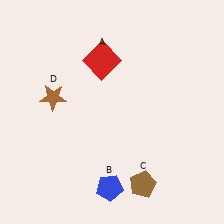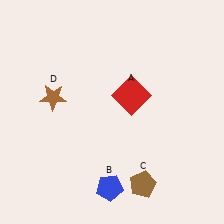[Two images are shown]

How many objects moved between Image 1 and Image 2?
1 object moved between the two images.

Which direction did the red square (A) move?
The red square (A) moved down.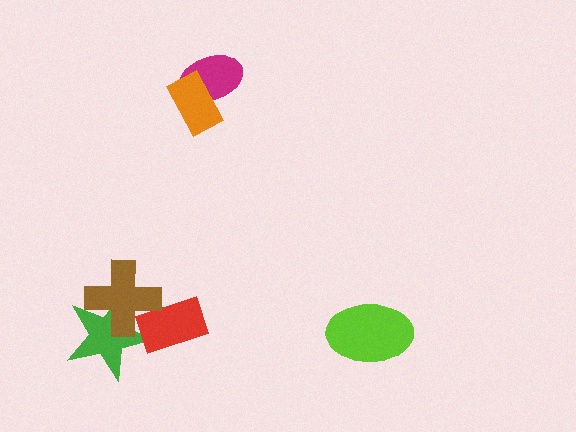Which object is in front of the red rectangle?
The brown cross is in front of the red rectangle.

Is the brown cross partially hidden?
No, no other shape covers it.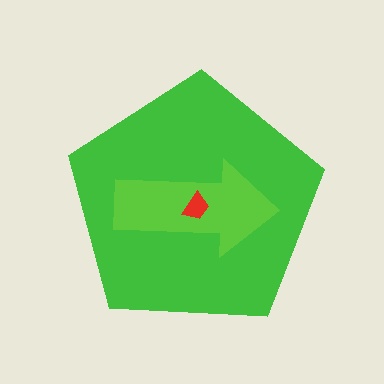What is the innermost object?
The red trapezoid.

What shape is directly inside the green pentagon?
The lime arrow.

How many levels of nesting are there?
3.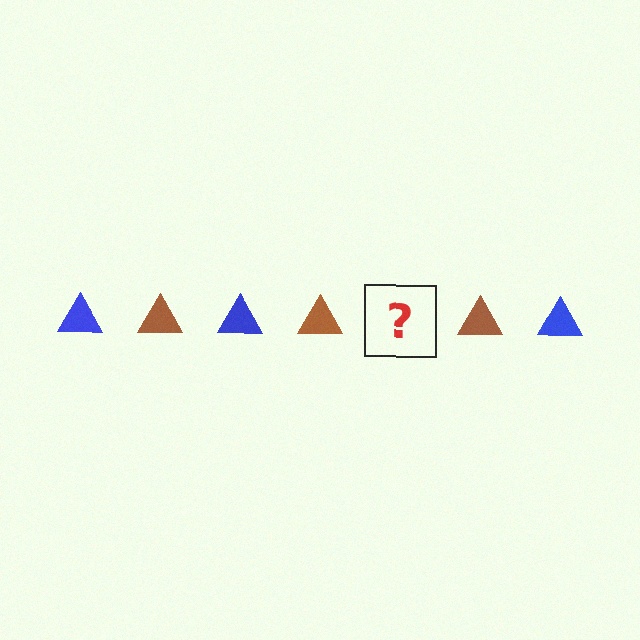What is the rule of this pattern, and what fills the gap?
The rule is that the pattern cycles through blue, brown triangles. The gap should be filled with a blue triangle.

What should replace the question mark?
The question mark should be replaced with a blue triangle.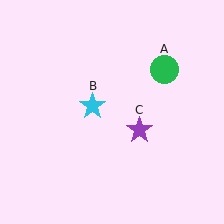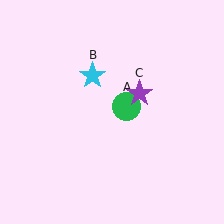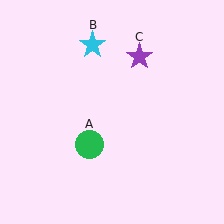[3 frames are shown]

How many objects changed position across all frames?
3 objects changed position: green circle (object A), cyan star (object B), purple star (object C).